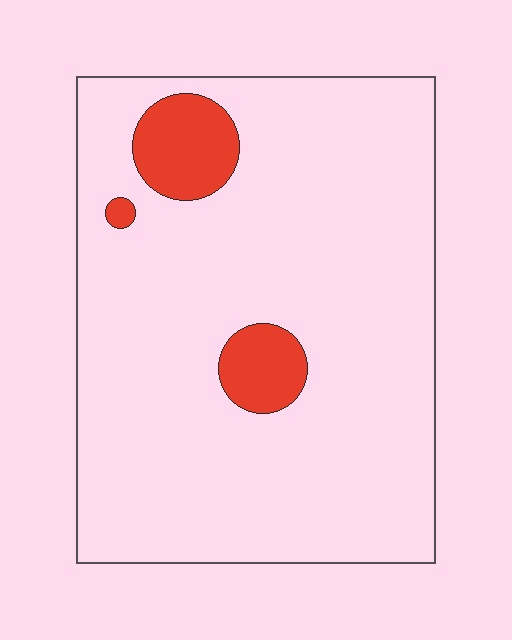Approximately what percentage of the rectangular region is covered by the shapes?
Approximately 10%.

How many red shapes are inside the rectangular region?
3.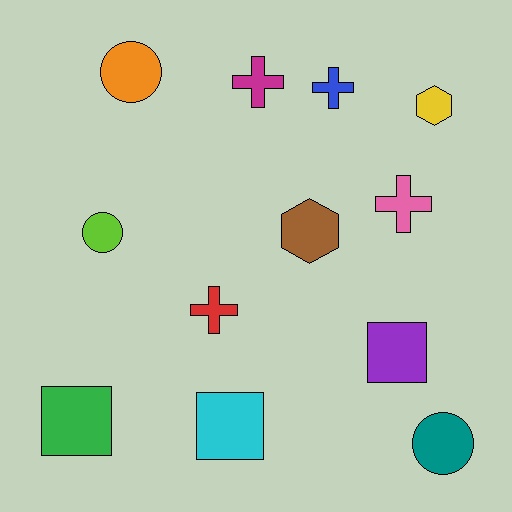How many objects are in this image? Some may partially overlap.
There are 12 objects.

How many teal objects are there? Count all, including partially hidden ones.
There is 1 teal object.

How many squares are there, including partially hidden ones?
There are 3 squares.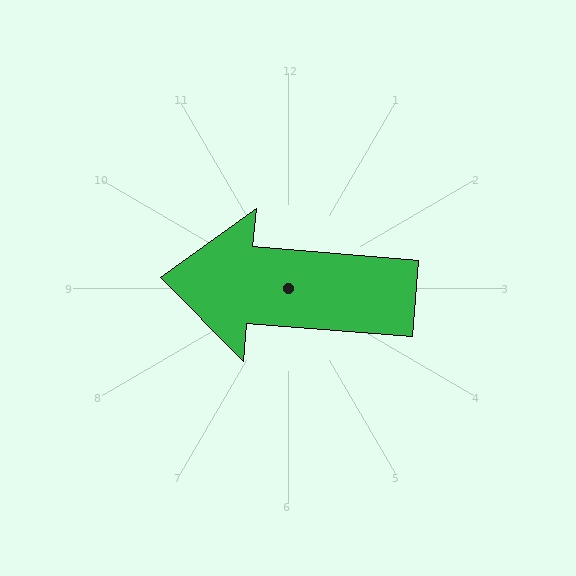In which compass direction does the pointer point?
West.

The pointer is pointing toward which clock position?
Roughly 9 o'clock.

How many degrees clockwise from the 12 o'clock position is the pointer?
Approximately 275 degrees.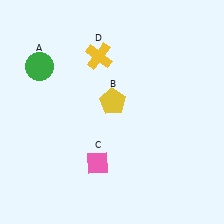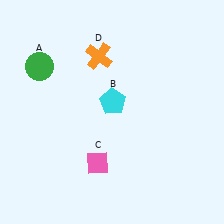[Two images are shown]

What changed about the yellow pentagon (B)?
In Image 1, B is yellow. In Image 2, it changed to cyan.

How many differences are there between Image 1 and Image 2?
There are 2 differences between the two images.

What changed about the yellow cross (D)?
In Image 1, D is yellow. In Image 2, it changed to orange.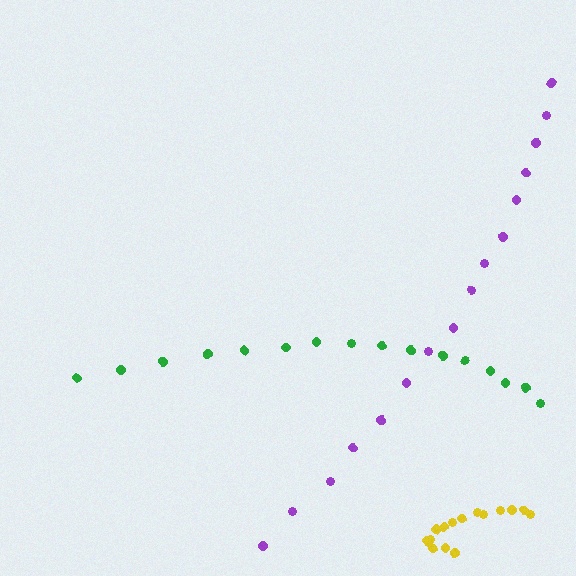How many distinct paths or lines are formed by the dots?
There are 3 distinct paths.